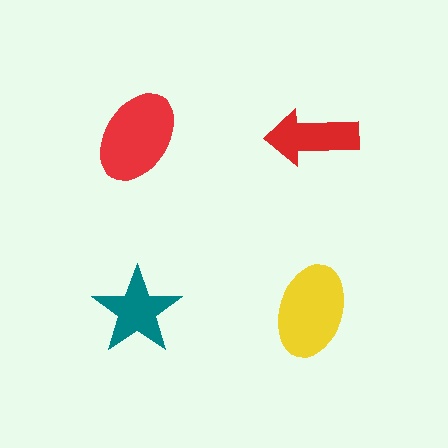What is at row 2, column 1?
A teal star.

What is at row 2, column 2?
A yellow ellipse.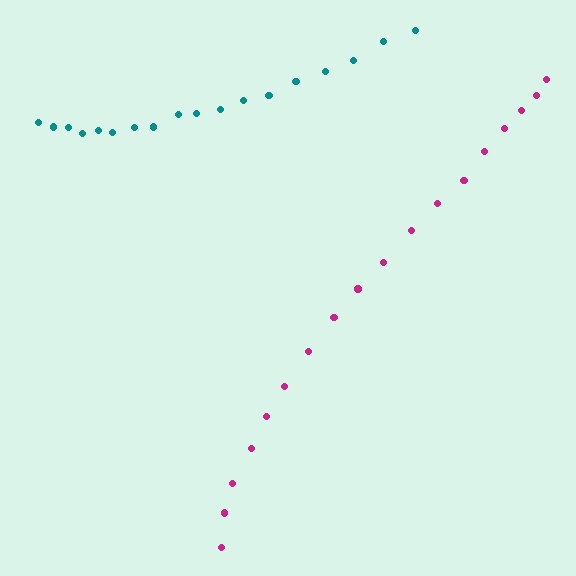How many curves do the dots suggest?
There are 2 distinct paths.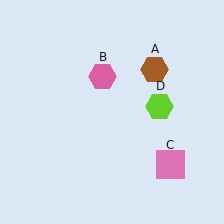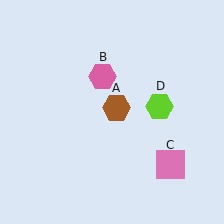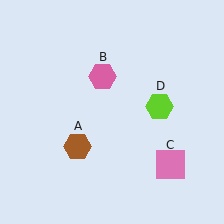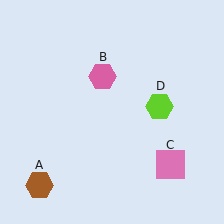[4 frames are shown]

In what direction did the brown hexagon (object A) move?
The brown hexagon (object A) moved down and to the left.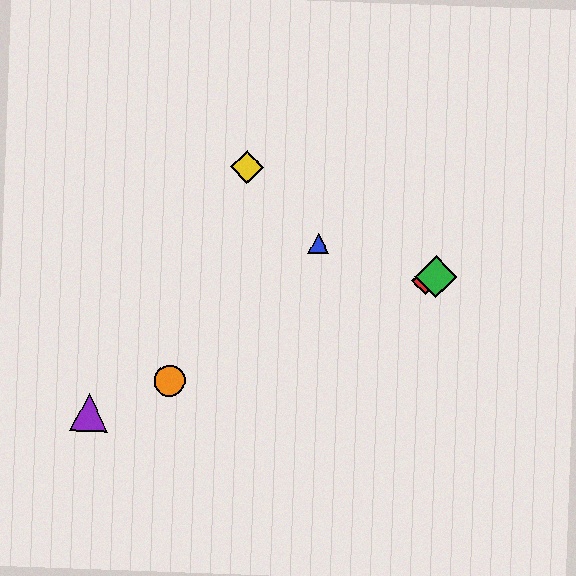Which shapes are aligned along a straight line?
The red diamond, the green diamond, the purple triangle, the orange circle are aligned along a straight line.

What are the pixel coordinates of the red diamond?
The red diamond is at (426, 281).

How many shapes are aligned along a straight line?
4 shapes (the red diamond, the green diamond, the purple triangle, the orange circle) are aligned along a straight line.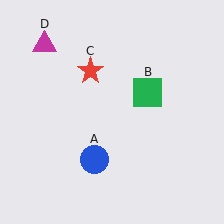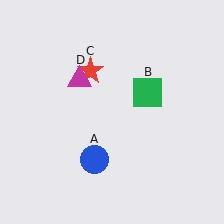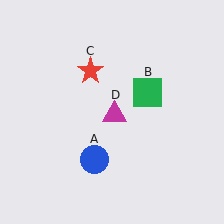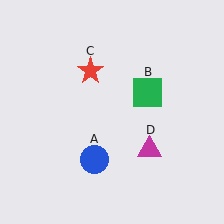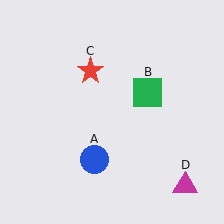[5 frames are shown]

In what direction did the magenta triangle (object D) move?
The magenta triangle (object D) moved down and to the right.